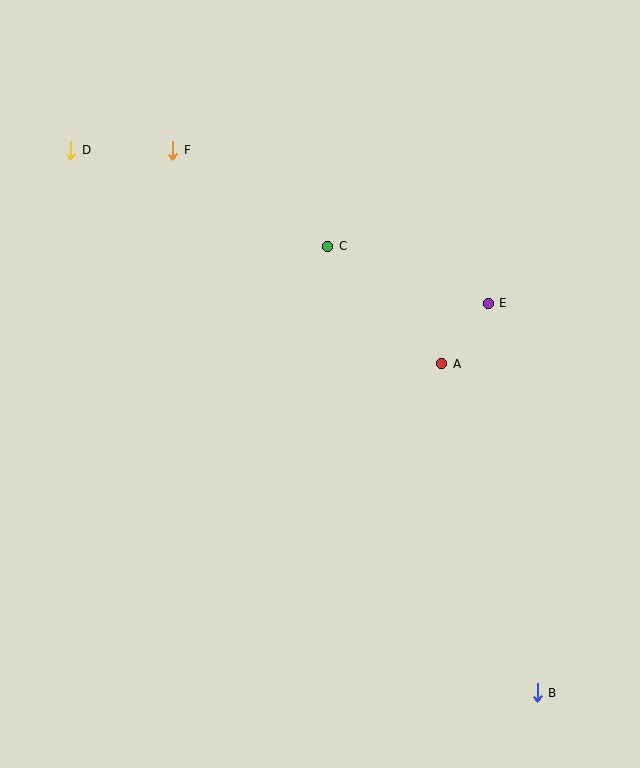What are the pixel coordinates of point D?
Point D is at (71, 150).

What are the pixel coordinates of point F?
Point F is at (173, 150).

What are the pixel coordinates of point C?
Point C is at (328, 246).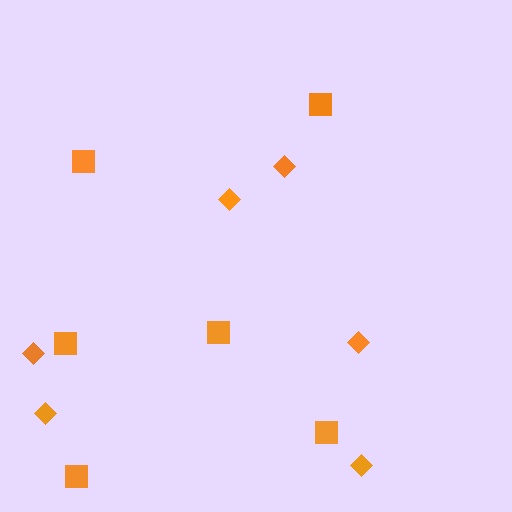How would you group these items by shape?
There are 2 groups: one group of diamonds (6) and one group of squares (6).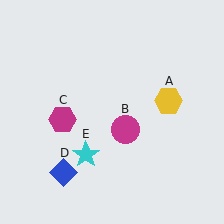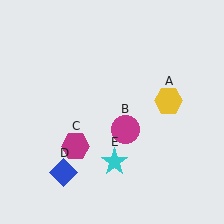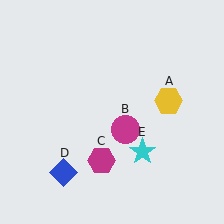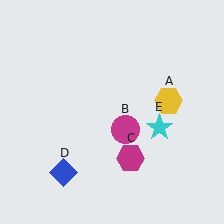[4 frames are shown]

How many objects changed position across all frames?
2 objects changed position: magenta hexagon (object C), cyan star (object E).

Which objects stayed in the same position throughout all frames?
Yellow hexagon (object A) and magenta circle (object B) and blue diamond (object D) remained stationary.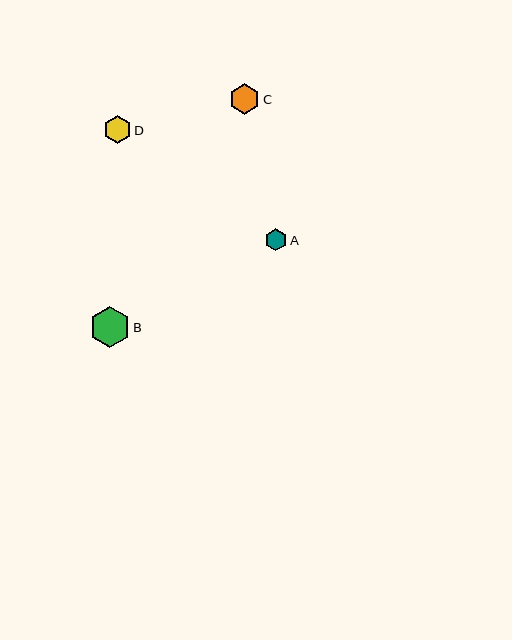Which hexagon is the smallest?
Hexagon A is the smallest with a size of approximately 22 pixels.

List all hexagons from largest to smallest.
From largest to smallest: B, C, D, A.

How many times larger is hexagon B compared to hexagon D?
Hexagon B is approximately 1.5 times the size of hexagon D.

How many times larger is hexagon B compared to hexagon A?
Hexagon B is approximately 1.9 times the size of hexagon A.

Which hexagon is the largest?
Hexagon B is the largest with a size of approximately 41 pixels.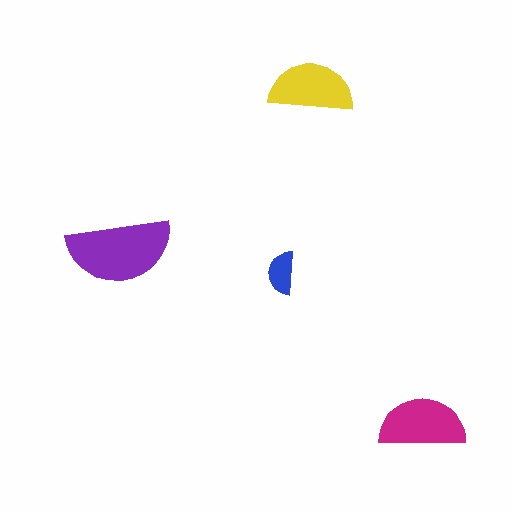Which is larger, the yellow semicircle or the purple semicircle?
The purple one.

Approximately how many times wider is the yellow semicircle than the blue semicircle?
About 2 times wider.